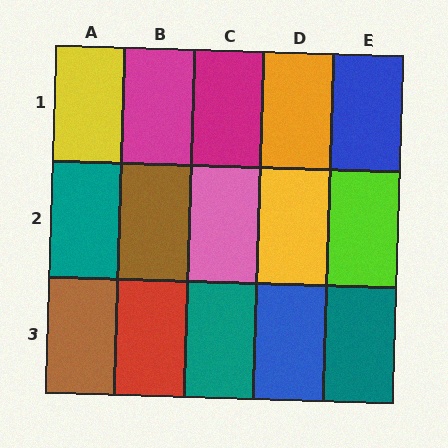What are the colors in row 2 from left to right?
Teal, brown, pink, yellow, lime.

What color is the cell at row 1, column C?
Magenta.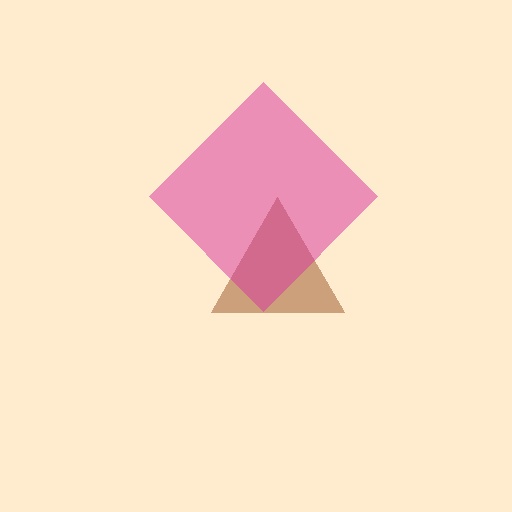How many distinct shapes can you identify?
There are 2 distinct shapes: a brown triangle, a magenta diamond.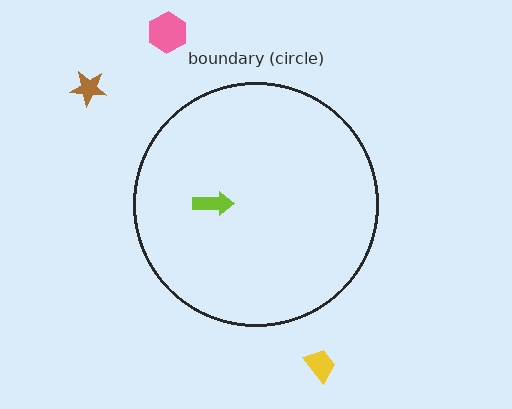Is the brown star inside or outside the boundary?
Outside.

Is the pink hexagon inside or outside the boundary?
Outside.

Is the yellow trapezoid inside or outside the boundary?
Outside.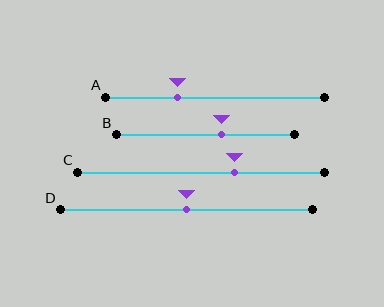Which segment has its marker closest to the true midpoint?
Segment D has its marker closest to the true midpoint.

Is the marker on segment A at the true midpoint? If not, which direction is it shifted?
No, the marker on segment A is shifted to the left by about 17% of the segment length.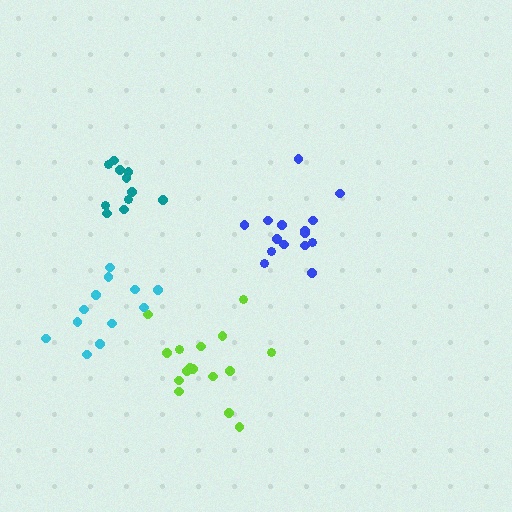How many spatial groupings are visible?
There are 4 spatial groupings.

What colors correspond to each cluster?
The clusters are colored: lime, blue, cyan, teal.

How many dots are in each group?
Group 1: 16 dots, Group 2: 15 dots, Group 3: 12 dots, Group 4: 11 dots (54 total).